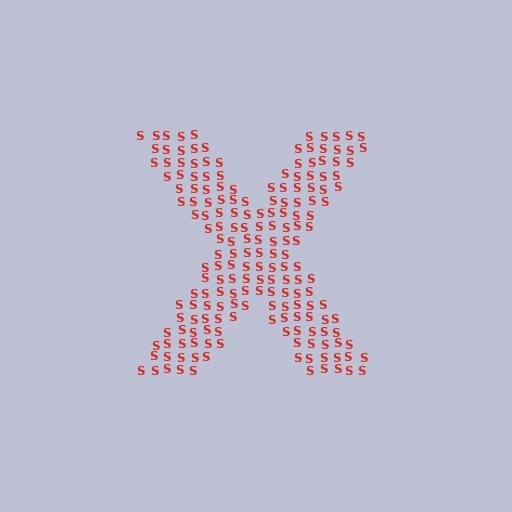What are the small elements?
The small elements are letter S's.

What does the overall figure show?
The overall figure shows the letter X.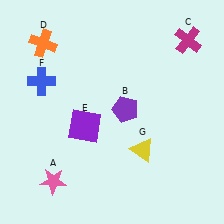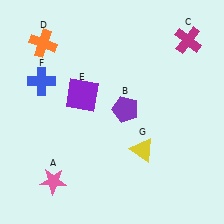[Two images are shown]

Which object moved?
The purple square (E) moved up.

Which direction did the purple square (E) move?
The purple square (E) moved up.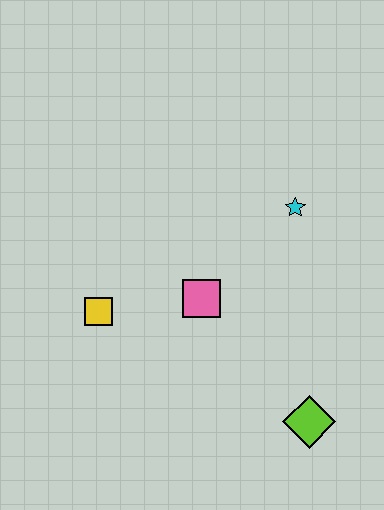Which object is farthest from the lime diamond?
The yellow square is farthest from the lime diamond.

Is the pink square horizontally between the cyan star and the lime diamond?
No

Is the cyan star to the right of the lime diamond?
No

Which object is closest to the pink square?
The yellow square is closest to the pink square.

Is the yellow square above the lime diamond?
Yes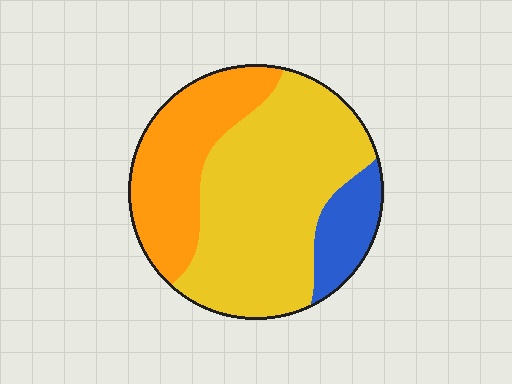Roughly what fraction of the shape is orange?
Orange covers roughly 30% of the shape.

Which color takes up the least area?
Blue, at roughly 10%.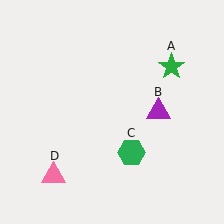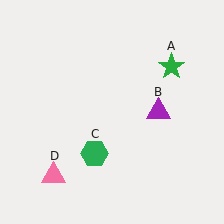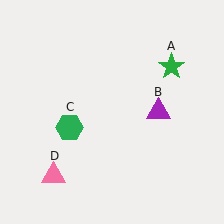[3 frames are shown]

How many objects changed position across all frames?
1 object changed position: green hexagon (object C).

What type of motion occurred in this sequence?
The green hexagon (object C) rotated clockwise around the center of the scene.